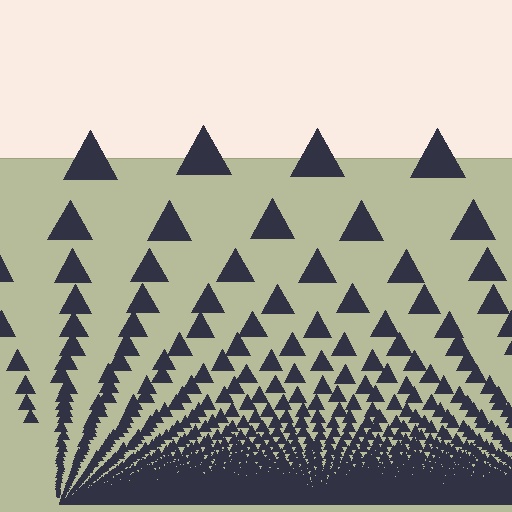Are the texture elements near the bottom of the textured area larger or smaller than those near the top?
Smaller. The gradient is inverted — elements near the bottom are smaller and denser.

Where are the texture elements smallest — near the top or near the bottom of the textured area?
Near the bottom.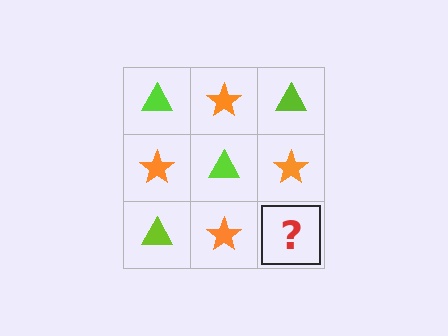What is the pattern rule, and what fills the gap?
The rule is that it alternates lime triangle and orange star in a checkerboard pattern. The gap should be filled with a lime triangle.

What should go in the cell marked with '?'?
The missing cell should contain a lime triangle.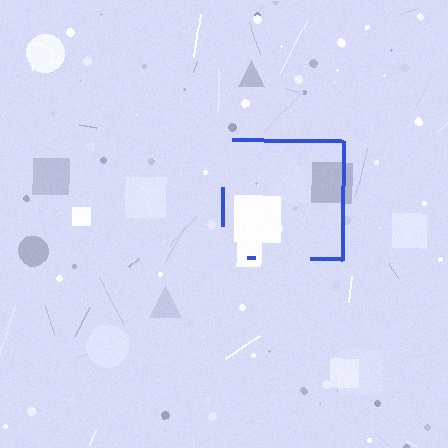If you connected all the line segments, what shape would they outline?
They would outline a square.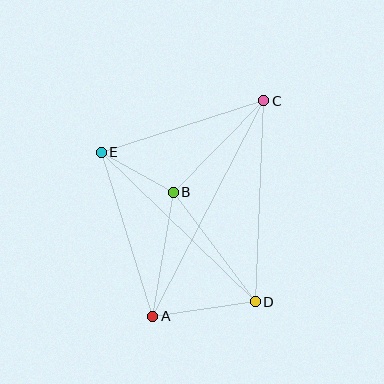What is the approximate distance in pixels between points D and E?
The distance between D and E is approximately 215 pixels.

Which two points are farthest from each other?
Points A and C are farthest from each other.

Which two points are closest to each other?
Points B and E are closest to each other.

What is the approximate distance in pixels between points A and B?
The distance between A and B is approximately 126 pixels.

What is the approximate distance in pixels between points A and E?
The distance between A and E is approximately 172 pixels.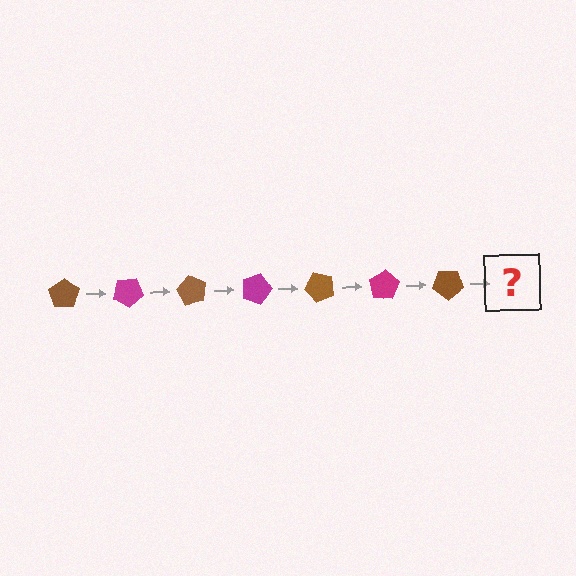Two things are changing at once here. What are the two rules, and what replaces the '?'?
The two rules are that it rotates 30 degrees each step and the color cycles through brown and magenta. The '?' should be a magenta pentagon, rotated 210 degrees from the start.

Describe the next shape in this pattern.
It should be a magenta pentagon, rotated 210 degrees from the start.